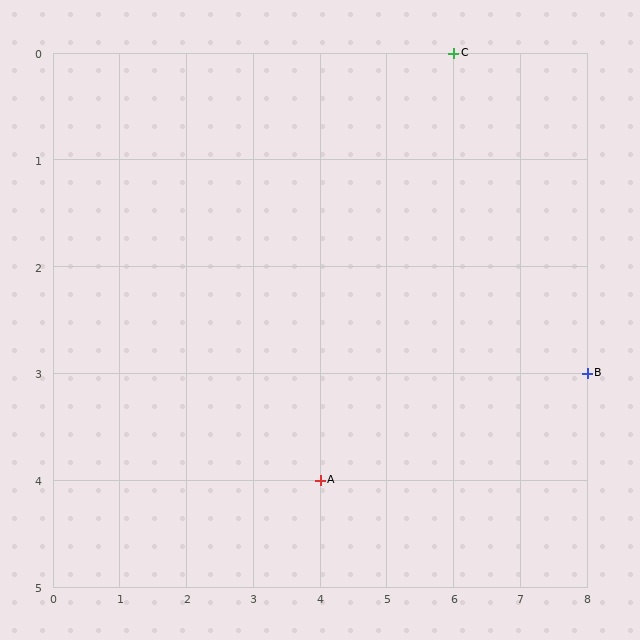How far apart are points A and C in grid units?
Points A and C are 2 columns and 4 rows apart (about 4.5 grid units diagonally).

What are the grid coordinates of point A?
Point A is at grid coordinates (4, 4).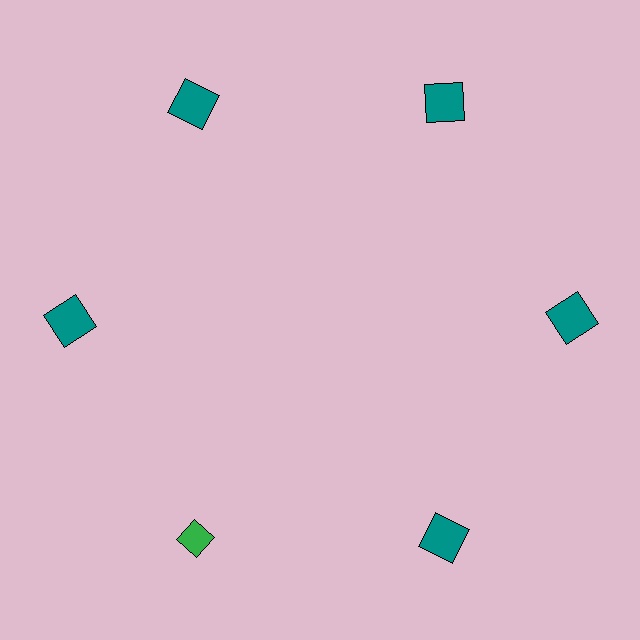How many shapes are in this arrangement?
There are 6 shapes arranged in a ring pattern.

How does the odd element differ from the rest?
It differs in both color (green instead of teal) and shape (diamond instead of square).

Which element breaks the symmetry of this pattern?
The green diamond at roughly the 7 o'clock position breaks the symmetry. All other shapes are teal squares.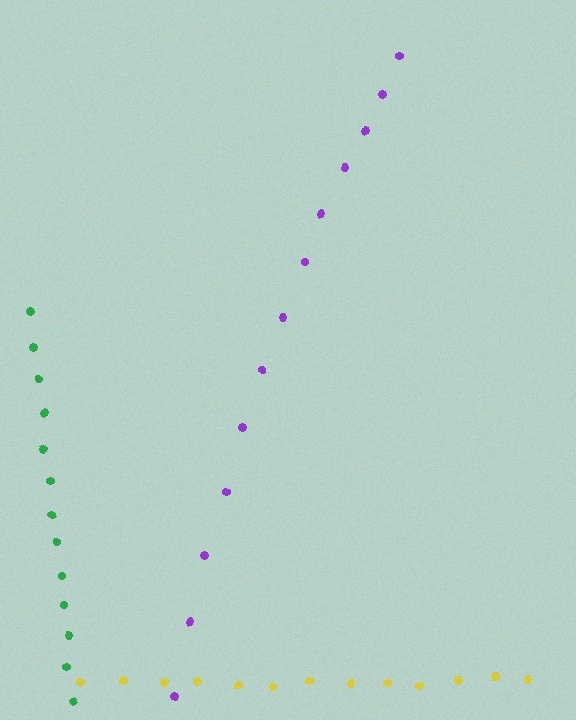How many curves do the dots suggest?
There are 3 distinct paths.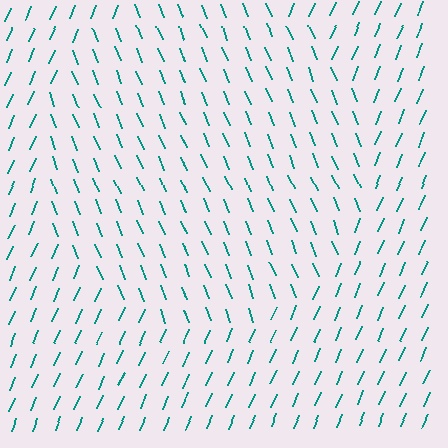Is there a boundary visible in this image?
Yes, there is a texture boundary formed by a change in line orientation.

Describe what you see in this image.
The image is filled with small teal line segments. A circle region in the image has lines oriented differently from the surrounding lines, creating a visible texture boundary.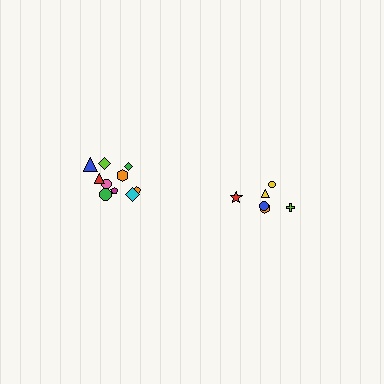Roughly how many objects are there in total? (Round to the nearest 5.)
Roughly 15 objects in total.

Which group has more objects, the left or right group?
The left group.